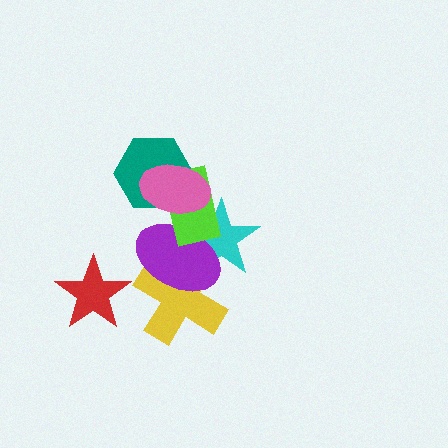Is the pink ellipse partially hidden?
No, no other shape covers it.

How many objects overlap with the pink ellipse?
4 objects overlap with the pink ellipse.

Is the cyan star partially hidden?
Yes, it is partially covered by another shape.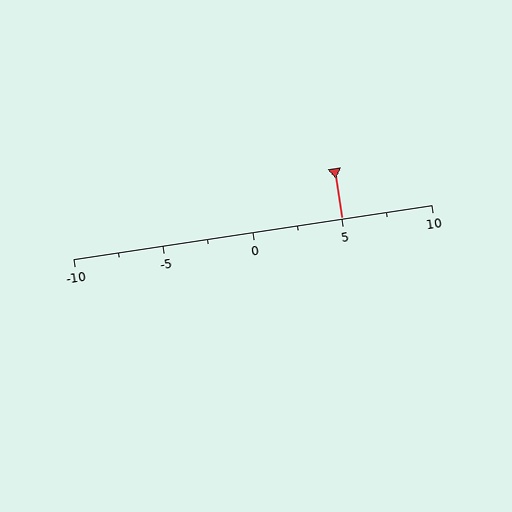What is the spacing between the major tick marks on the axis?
The major ticks are spaced 5 apart.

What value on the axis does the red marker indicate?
The marker indicates approximately 5.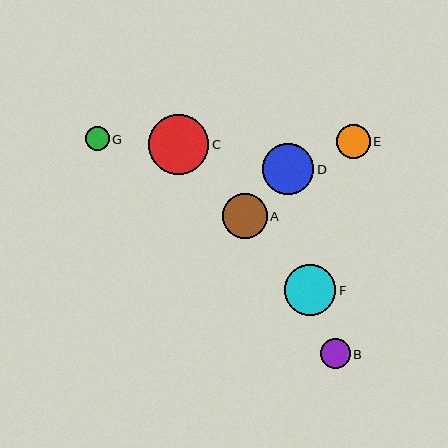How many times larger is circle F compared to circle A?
Circle F is approximately 1.2 times the size of circle A.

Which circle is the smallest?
Circle G is the smallest with a size of approximately 24 pixels.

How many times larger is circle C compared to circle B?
Circle C is approximately 2.0 times the size of circle B.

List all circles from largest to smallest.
From largest to smallest: C, F, D, A, E, B, G.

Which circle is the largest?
Circle C is the largest with a size of approximately 60 pixels.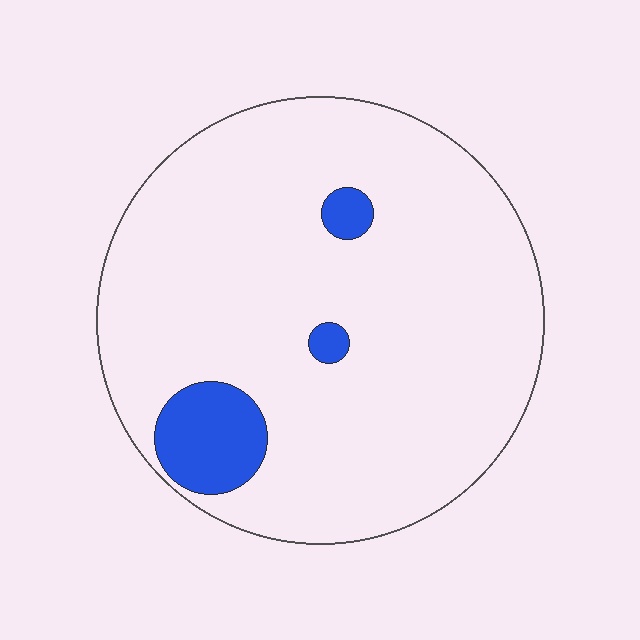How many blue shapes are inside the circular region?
3.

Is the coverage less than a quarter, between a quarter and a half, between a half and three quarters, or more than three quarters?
Less than a quarter.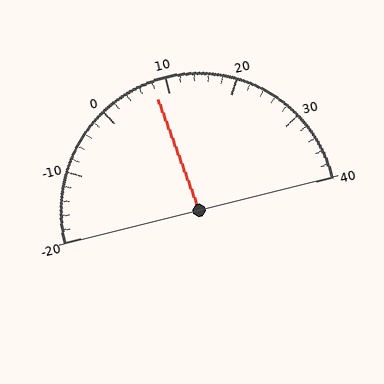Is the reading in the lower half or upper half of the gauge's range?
The reading is in the lower half of the range (-20 to 40).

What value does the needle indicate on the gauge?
The needle indicates approximately 8.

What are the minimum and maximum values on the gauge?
The gauge ranges from -20 to 40.